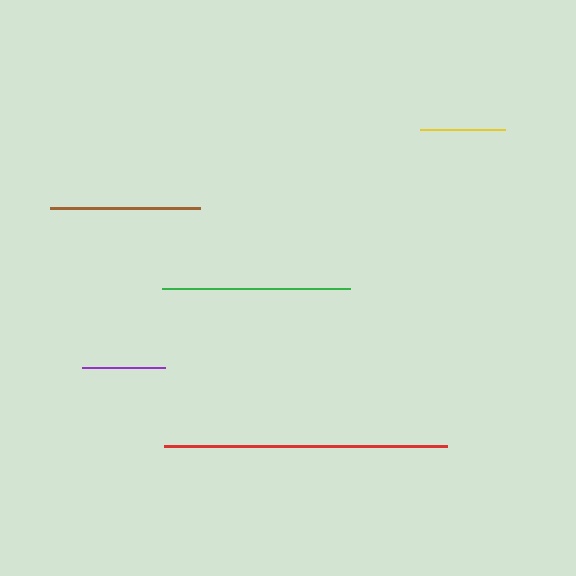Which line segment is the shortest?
The purple line is the shortest at approximately 83 pixels.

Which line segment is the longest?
The red line is the longest at approximately 283 pixels.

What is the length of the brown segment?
The brown segment is approximately 151 pixels long.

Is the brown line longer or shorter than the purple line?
The brown line is longer than the purple line.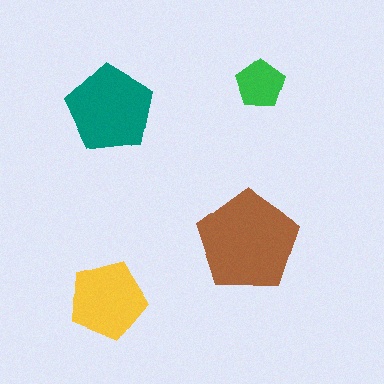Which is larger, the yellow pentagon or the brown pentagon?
The brown one.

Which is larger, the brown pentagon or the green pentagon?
The brown one.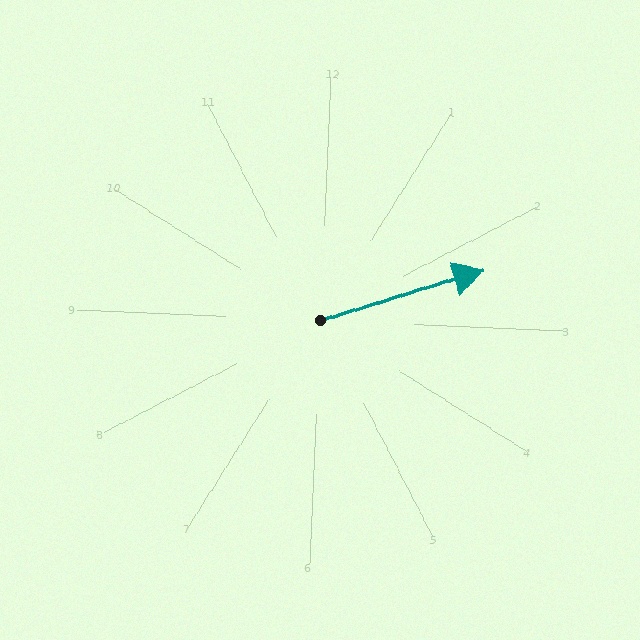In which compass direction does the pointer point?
East.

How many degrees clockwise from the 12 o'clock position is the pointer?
Approximately 71 degrees.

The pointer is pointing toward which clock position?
Roughly 2 o'clock.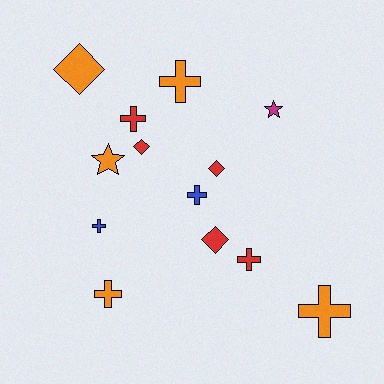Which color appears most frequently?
Red, with 5 objects.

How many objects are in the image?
There are 13 objects.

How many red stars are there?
There are no red stars.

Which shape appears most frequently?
Cross, with 7 objects.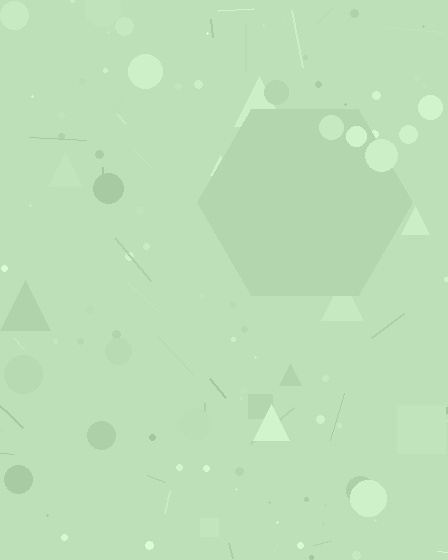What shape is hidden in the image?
A hexagon is hidden in the image.